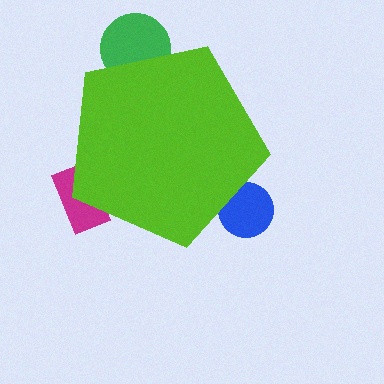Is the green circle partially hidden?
Yes, the green circle is partially hidden behind the lime pentagon.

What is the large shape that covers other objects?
A lime pentagon.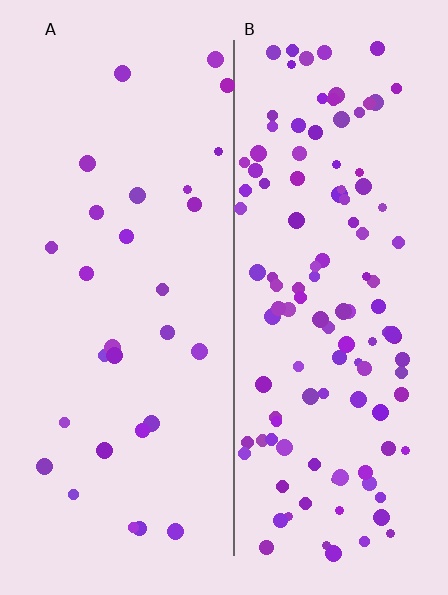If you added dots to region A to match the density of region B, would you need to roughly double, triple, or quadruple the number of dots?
Approximately quadruple.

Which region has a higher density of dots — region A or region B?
B (the right).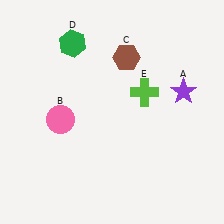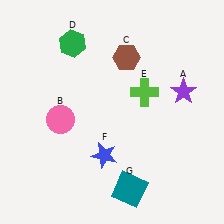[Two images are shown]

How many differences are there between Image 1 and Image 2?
There are 2 differences between the two images.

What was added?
A blue star (F), a teal square (G) were added in Image 2.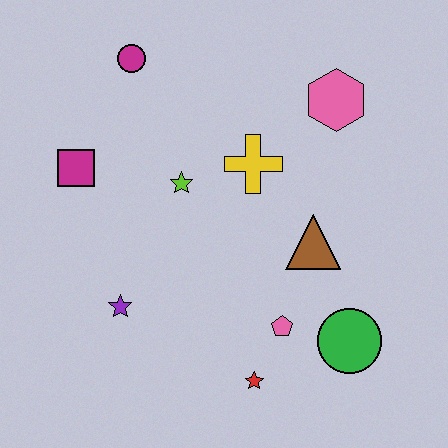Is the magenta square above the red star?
Yes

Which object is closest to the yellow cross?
The lime star is closest to the yellow cross.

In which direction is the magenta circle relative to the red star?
The magenta circle is above the red star.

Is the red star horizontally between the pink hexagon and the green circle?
No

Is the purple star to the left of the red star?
Yes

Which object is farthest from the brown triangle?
The magenta circle is farthest from the brown triangle.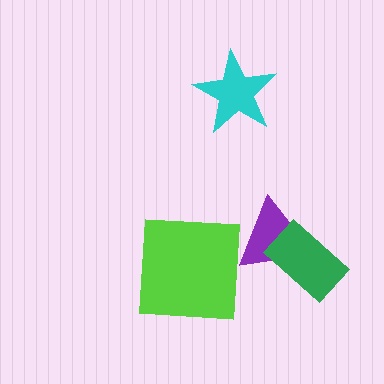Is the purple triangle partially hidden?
Yes, it is partially covered by another shape.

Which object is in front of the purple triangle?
The green rectangle is in front of the purple triangle.